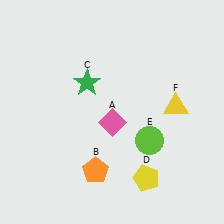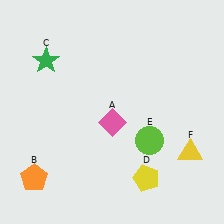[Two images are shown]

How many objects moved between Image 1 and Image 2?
3 objects moved between the two images.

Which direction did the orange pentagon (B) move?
The orange pentagon (B) moved left.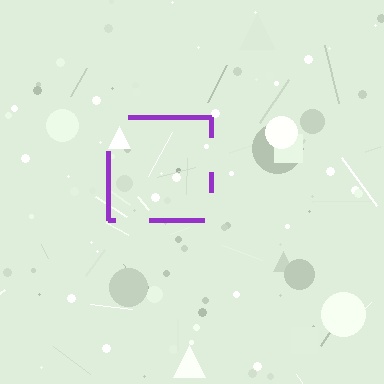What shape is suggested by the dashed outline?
The dashed outline suggests a square.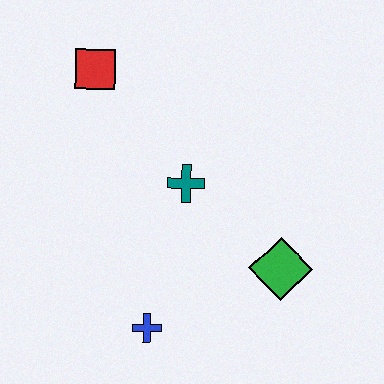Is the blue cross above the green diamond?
No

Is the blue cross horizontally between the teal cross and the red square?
Yes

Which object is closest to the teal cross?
The green diamond is closest to the teal cross.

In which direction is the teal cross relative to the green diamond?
The teal cross is to the left of the green diamond.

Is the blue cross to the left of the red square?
No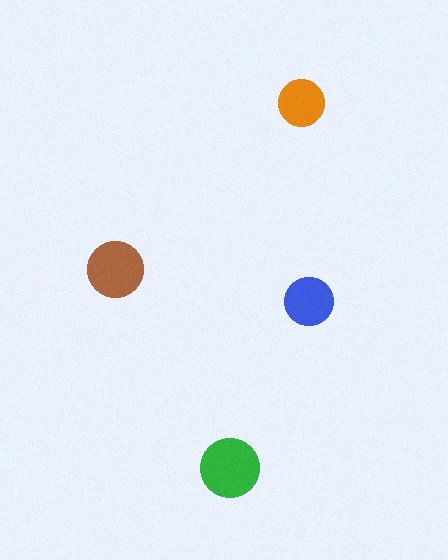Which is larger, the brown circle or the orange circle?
The brown one.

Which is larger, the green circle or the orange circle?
The green one.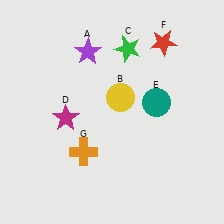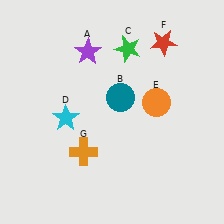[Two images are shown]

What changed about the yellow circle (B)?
In Image 1, B is yellow. In Image 2, it changed to teal.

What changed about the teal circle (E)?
In Image 1, E is teal. In Image 2, it changed to orange.